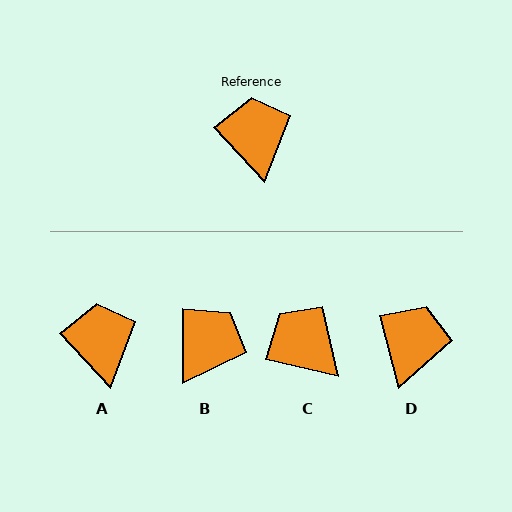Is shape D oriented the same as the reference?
No, it is off by about 28 degrees.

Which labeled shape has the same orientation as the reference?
A.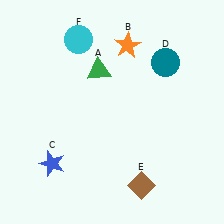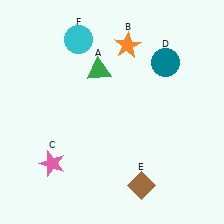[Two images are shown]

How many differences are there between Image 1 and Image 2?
There is 1 difference between the two images.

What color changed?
The star (C) changed from blue in Image 1 to pink in Image 2.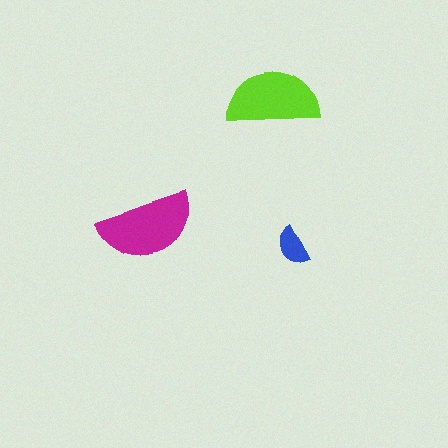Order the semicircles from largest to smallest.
the magenta one, the lime one, the blue one.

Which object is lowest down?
The blue semicircle is bottommost.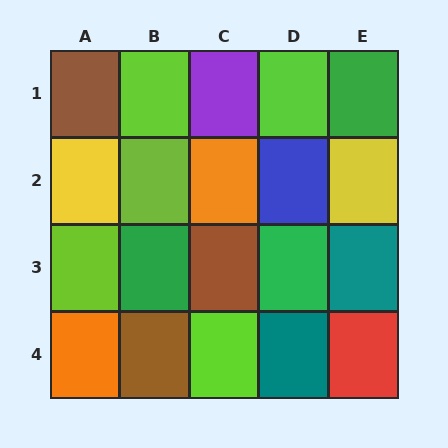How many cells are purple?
1 cell is purple.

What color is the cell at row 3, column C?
Brown.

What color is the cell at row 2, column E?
Yellow.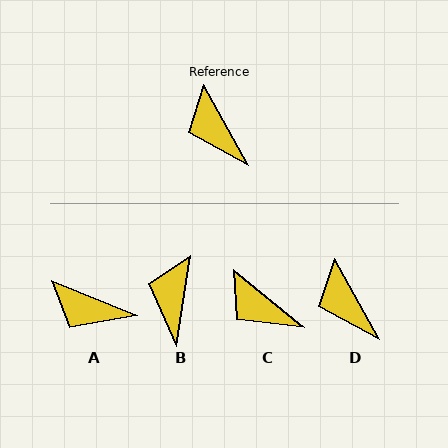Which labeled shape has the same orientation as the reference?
D.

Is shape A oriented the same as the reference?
No, it is off by about 39 degrees.